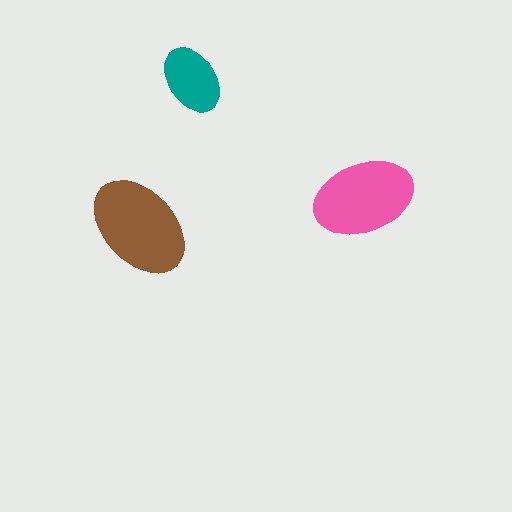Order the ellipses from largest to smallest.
the brown one, the pink one, the teal one.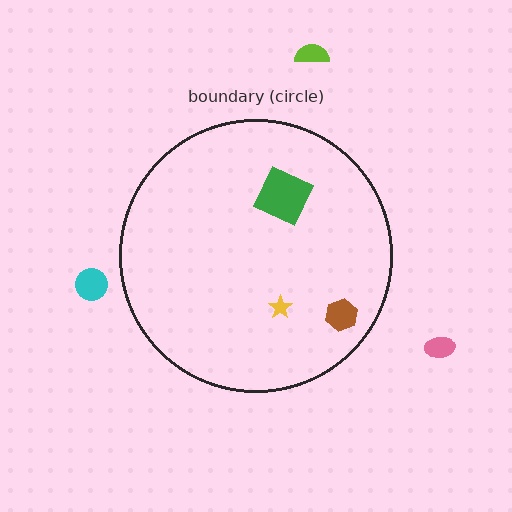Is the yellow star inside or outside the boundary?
Inside.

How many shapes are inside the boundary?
3 inside, 3 outside.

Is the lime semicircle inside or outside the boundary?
Outside.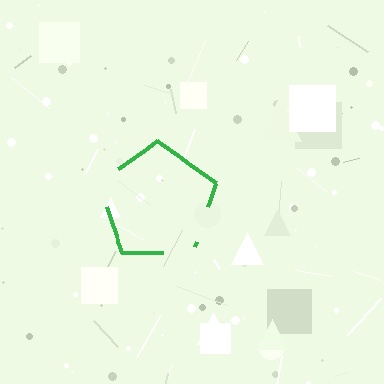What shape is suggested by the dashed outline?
The dashed outline suggests a pentagon.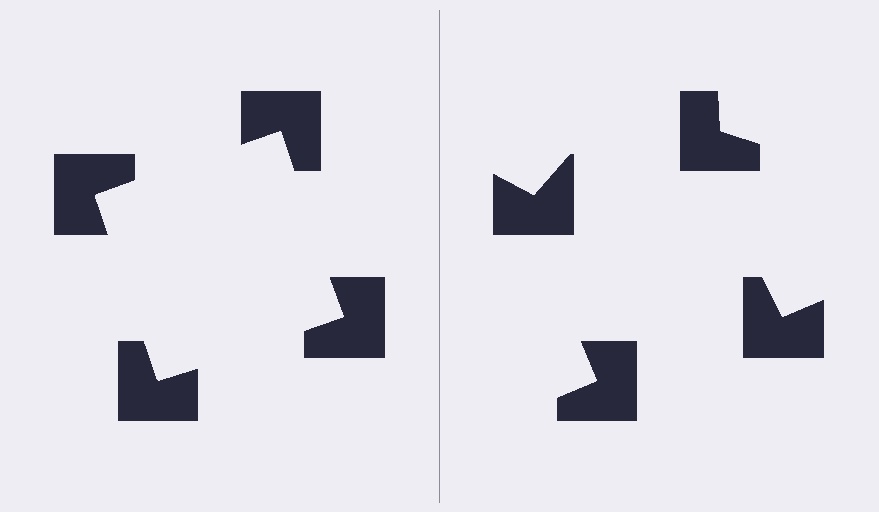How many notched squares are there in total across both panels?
8 — 4 on each side.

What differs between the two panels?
The notched squares are positioned identically on both sides; only the wedge orientations differ. On the left they align to a square; on the right they are misaligned.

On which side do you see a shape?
An illusory square appears on the left side. On the right side the wedge cuts are rotated, so no coherent shape forms.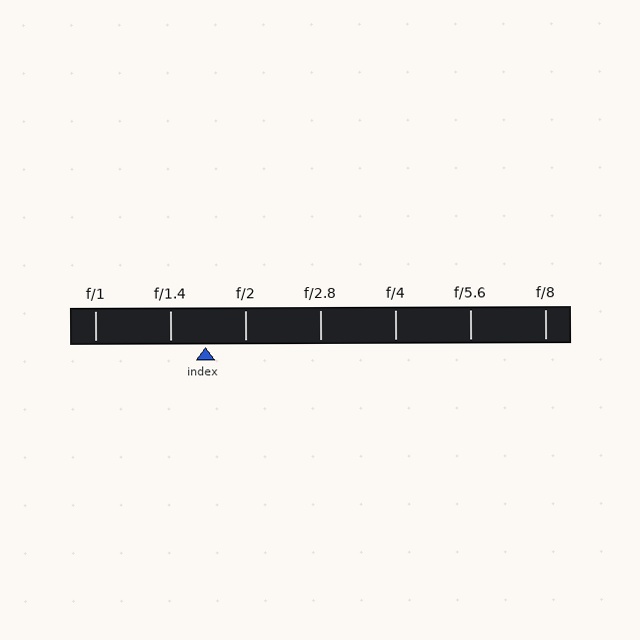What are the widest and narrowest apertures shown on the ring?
The widest aperture shown is f/1 and the narrowest is f/8.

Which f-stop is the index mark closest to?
The index mark is closest to f/1.4.